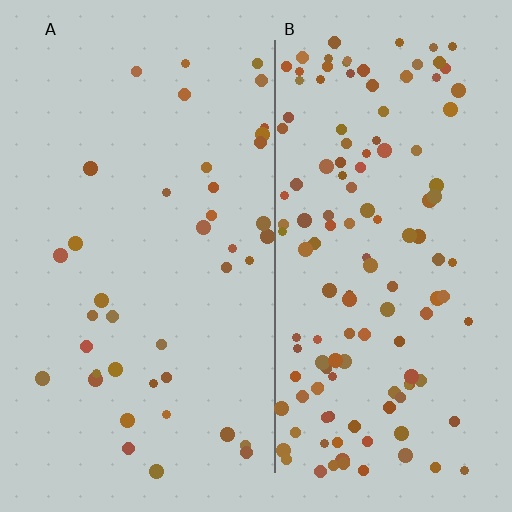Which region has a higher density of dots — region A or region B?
B (the right).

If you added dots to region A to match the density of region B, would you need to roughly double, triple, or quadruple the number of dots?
Approximately triple.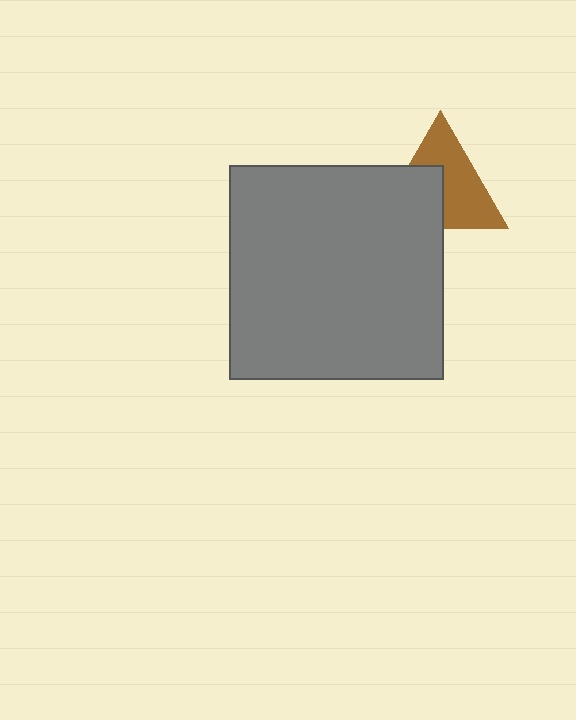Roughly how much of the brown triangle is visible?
About half of it is visible (roughly 59%).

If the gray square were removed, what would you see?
You would see the complete brown triangle.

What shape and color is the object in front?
The object in front is a gray square.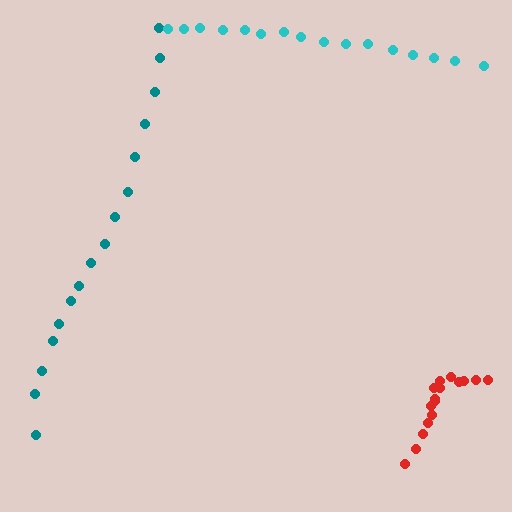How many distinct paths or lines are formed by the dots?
There are 3 distinct paths.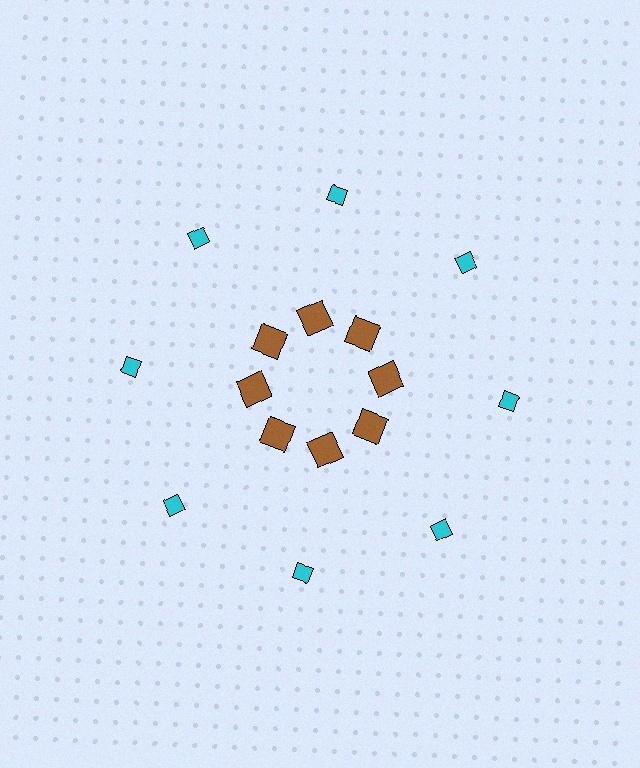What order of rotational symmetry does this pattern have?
This pattern has 8-fold rotational symmetry.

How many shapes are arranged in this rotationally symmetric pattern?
There are 16 shapes, arranged in 8 groups of 2.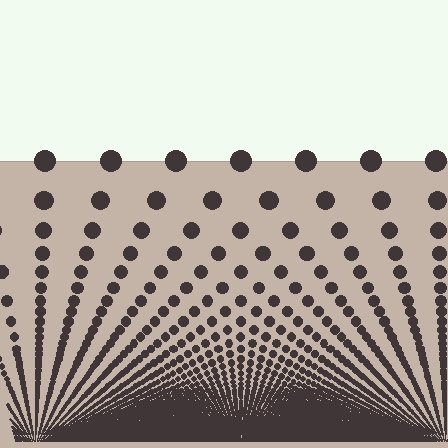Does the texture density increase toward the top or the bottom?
Density increases toward the bottom.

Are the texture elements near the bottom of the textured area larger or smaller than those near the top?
Smaller. The gradient is inverted — elements near the bottom are smaller and denser.